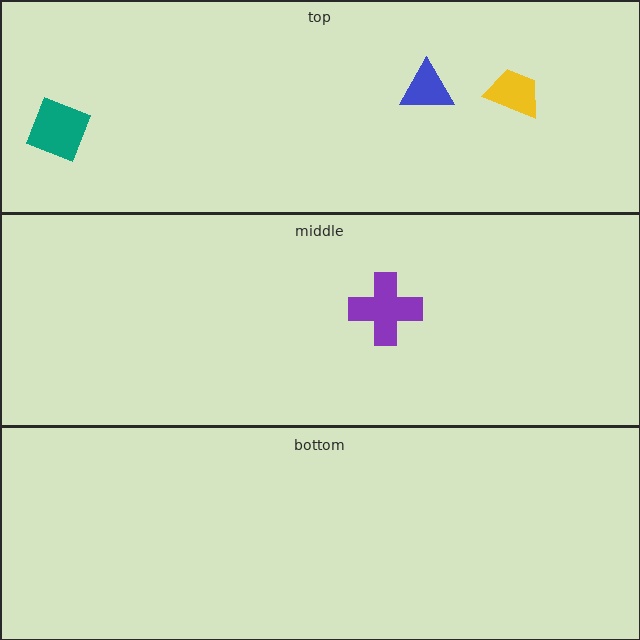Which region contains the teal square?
The top region.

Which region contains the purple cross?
The middle region.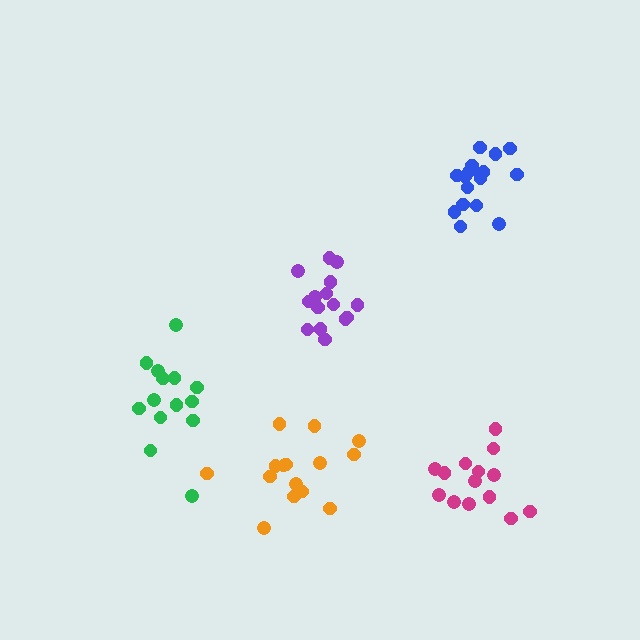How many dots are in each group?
Group 1: 16 dots, Group 2: 15 dots, Group 3: 15 dots, Group 4: 14 dots, Group 5: 15 dots (75 total).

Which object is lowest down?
The magenta cluster is bottommost.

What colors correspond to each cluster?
The clusters are colored: blue, orange, purple, magenta, green.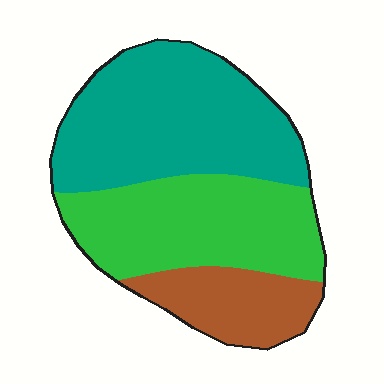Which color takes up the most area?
Teal, at roughly 45%.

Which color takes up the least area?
Brown, at roughly 20%.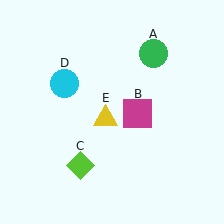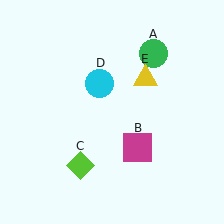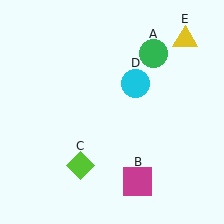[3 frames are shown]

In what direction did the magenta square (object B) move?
The magenta square (object B) moved down.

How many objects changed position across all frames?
3 objects changed position: magenta square (object B), cyan circle (object D), yellow triangle (object E).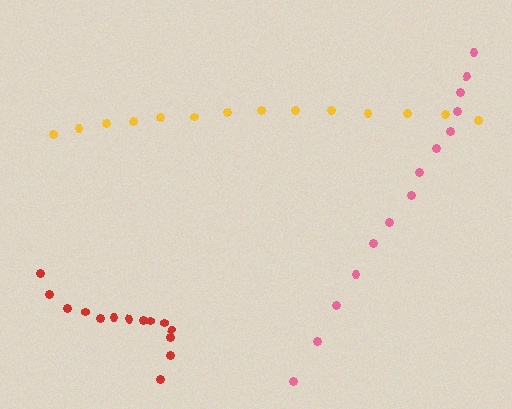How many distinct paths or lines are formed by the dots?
There are 3 distinct paths.